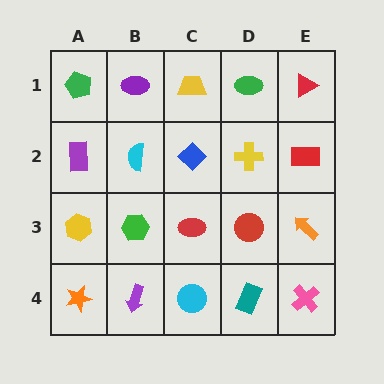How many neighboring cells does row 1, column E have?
2.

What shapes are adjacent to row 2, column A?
A green pentagon (row 1, column A), a yellow hexagon (row 3, column A), a cyan semicircle (row 2, column B).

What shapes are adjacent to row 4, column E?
An orange arrow (row 3, column E), a teal rectangle (row 4, column D).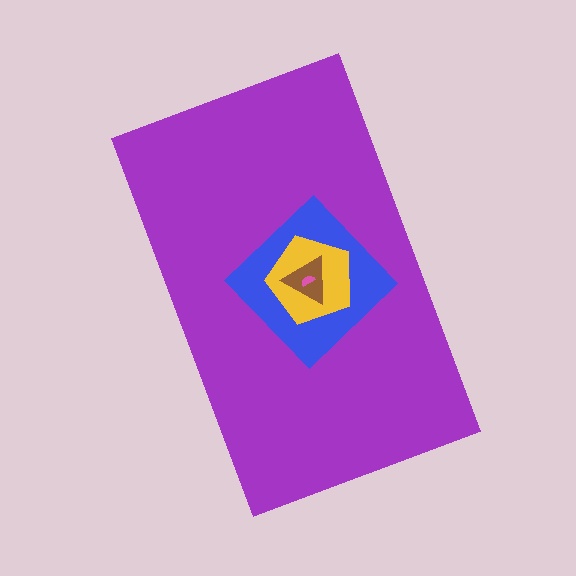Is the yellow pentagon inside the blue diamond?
Yes.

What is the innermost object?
The pink semicircle.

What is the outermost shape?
The purple rectangle.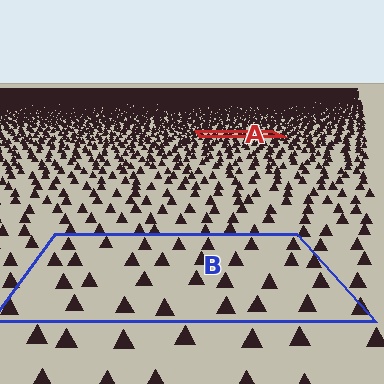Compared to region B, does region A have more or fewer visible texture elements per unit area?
Region A has more texture elements per unit area — they are packed more densely because it is farther away.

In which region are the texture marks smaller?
The texture marks are smaller in region A, because it is farther away.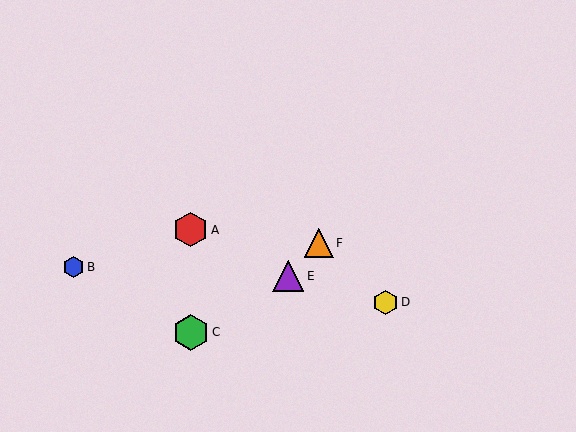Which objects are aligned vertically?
Objects A, C are aligned vertically.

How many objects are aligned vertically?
2 objects (A, C) are aligned vertically.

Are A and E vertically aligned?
No, A is at x≈191 and E is at x≈288.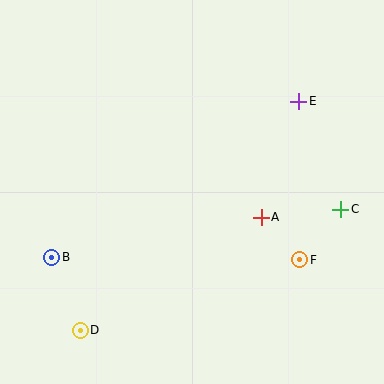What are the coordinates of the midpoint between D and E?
The midpoint between D and E is at (189, 216).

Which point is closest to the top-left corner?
Point B is closest to the top-left corner.